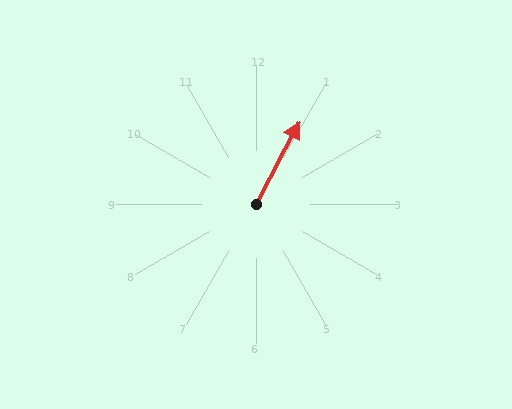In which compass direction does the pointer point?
Northeast.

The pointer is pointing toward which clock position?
Roughly 1 o'clock.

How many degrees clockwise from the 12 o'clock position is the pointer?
Approximately 27 degrees.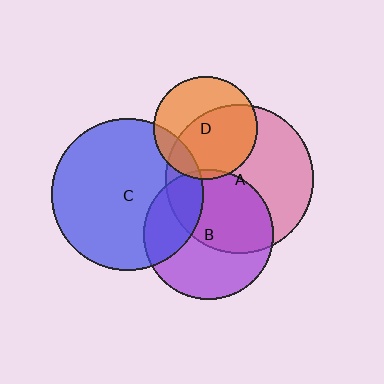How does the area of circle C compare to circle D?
Approximately 2.1 times.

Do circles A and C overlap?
Yes.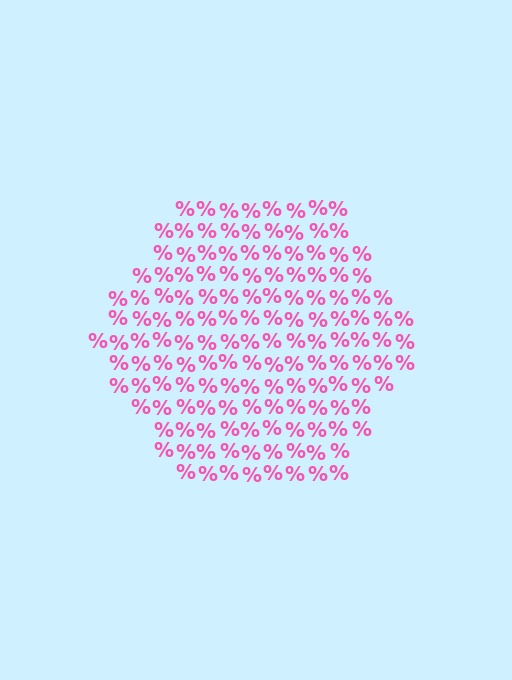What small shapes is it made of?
It is made of small percent signs.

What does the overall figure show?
The overall figure shows a hexagon.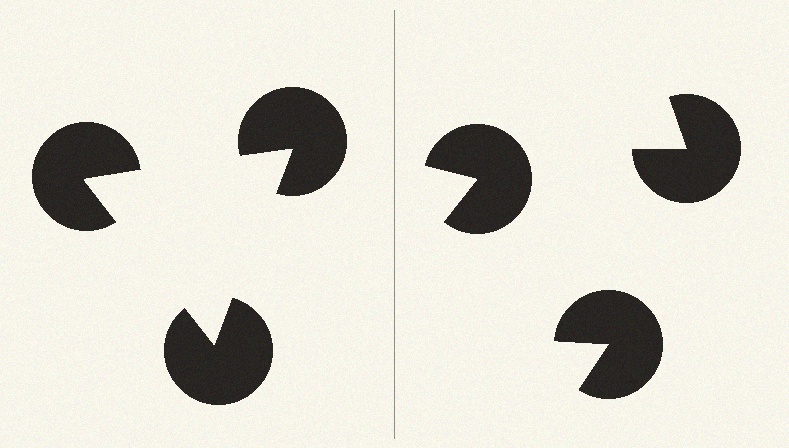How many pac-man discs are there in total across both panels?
6 — 3 on each side.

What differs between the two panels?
The pac-man discs are positioned identically on both sides; only the wedge orientations differ. On the left they align to a triangle; on the right they are misaligned.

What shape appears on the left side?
An illusory triangle.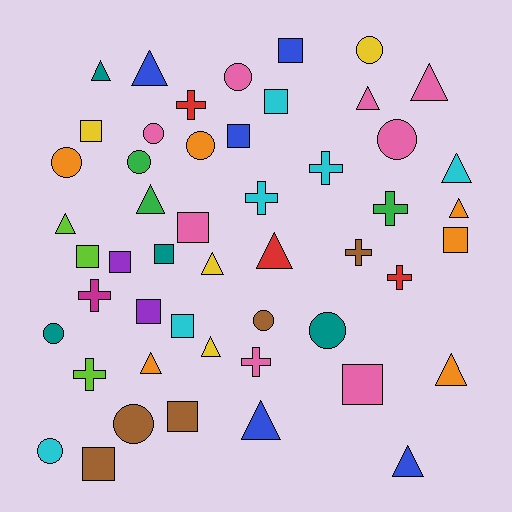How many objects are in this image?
There are 50 objects.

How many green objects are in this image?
There are 3 green objects.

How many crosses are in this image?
There are 9 crosses.